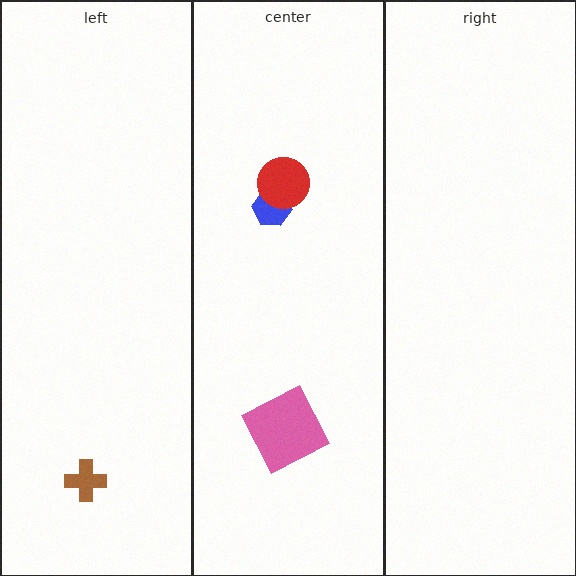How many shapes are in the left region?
1.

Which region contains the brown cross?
The left region.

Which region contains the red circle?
The center region.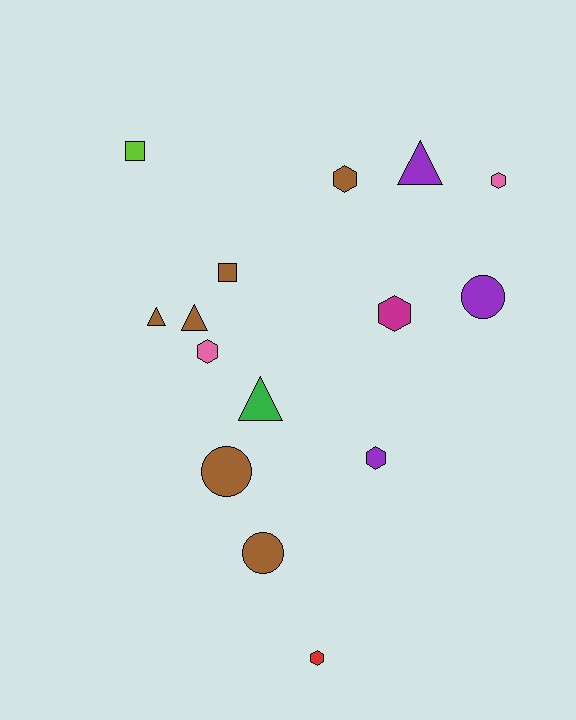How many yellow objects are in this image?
There are no yellow objects.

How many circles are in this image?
There are 3 circles.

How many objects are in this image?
There are 15 objects.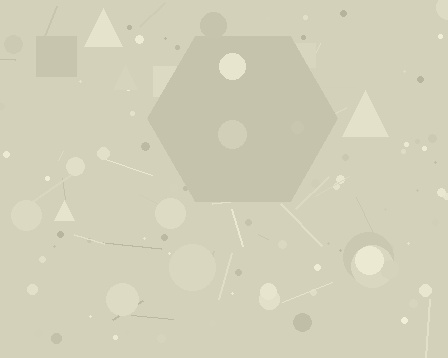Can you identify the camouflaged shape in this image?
The camouflaged shape is a hexagon.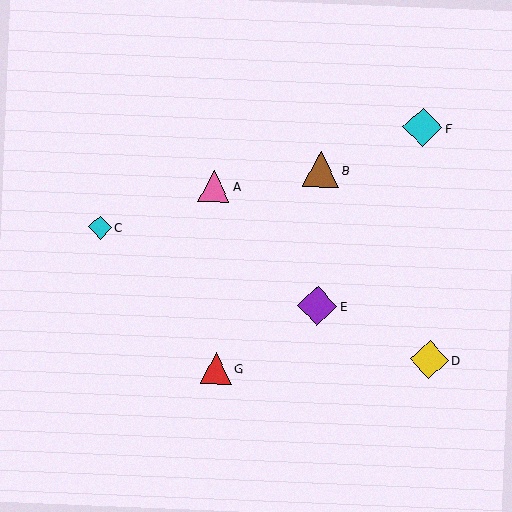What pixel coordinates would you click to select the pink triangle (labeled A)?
Click at (214, 186) to select the pink triangle A.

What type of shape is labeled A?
Shape A is a pink triangle.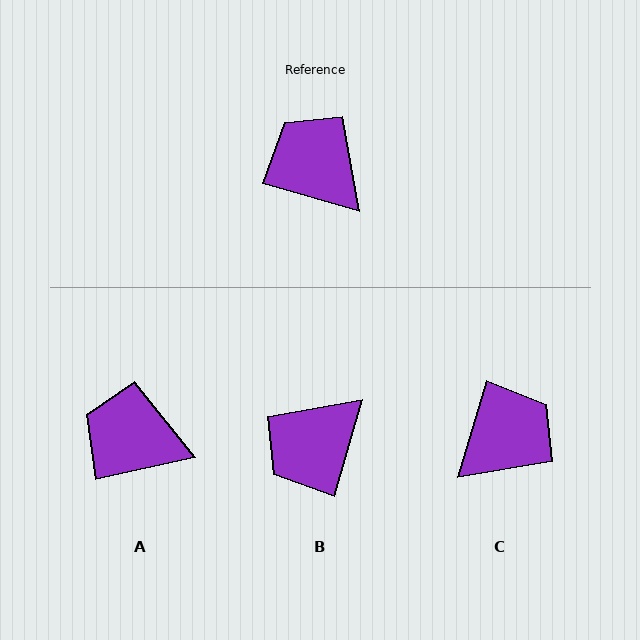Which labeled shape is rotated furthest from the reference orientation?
C, about 91 degrees away.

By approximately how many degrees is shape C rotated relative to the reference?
Approximately 91 degrees clockwise.